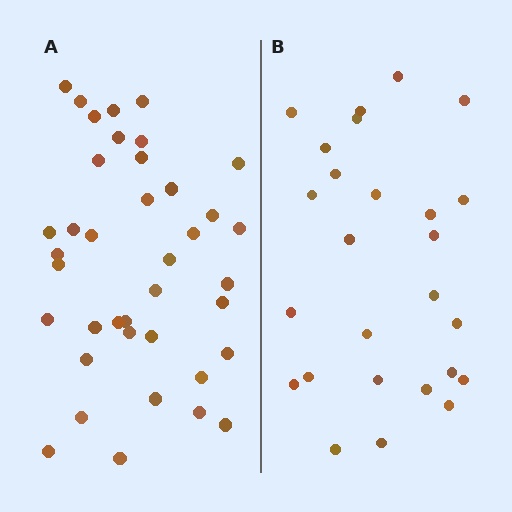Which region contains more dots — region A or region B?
Region A (the left region) has more dots.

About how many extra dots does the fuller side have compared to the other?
Region A has approximately 15 more dots than region B.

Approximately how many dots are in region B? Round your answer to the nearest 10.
About 30 dots. (The exact count is 26, which rounds to 30.)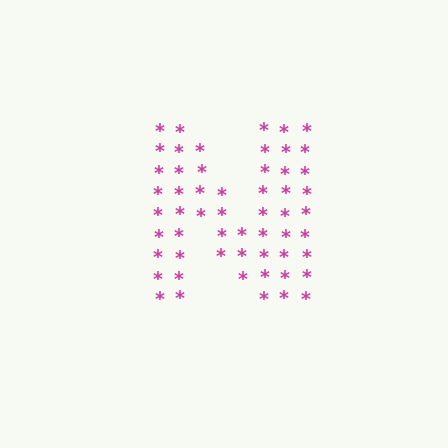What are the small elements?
The small elements are asterisks.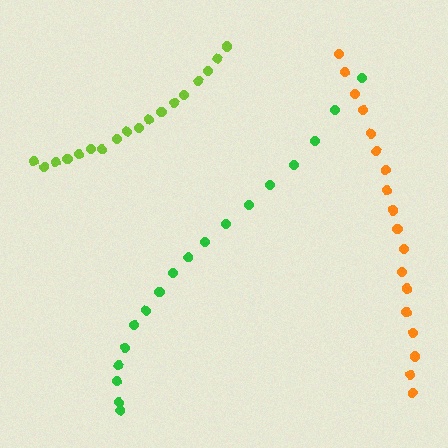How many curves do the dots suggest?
There are 3 distinct paths.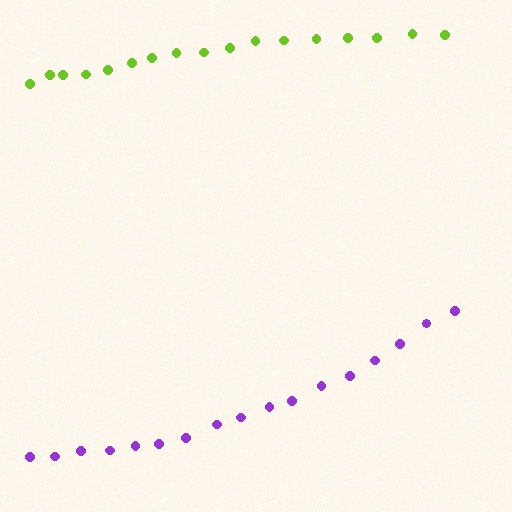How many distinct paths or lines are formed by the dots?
There are 2 distinct paths.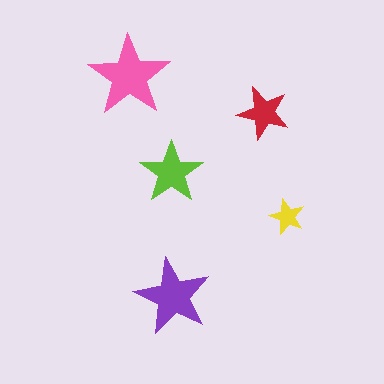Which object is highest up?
The pink star is topmost.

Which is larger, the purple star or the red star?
The purple one.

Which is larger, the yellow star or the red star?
The red one.